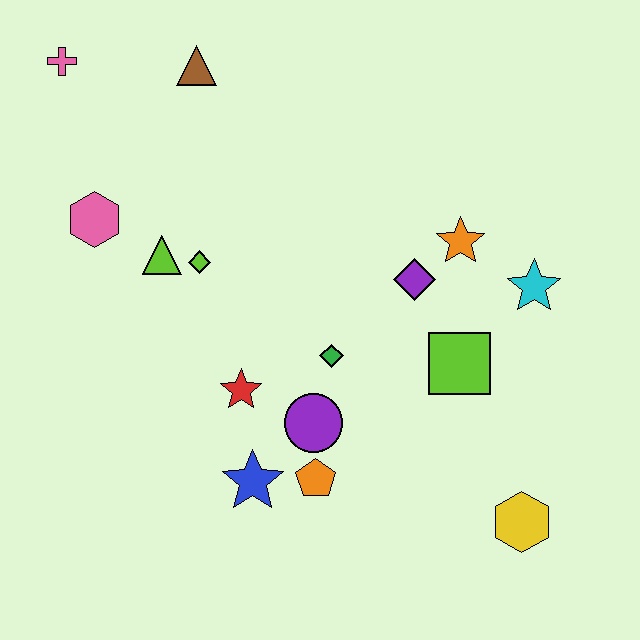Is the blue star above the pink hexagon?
No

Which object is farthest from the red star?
The pink cross is farthest from the red star.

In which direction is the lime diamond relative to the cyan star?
The lime diamond is to the left of the cyan star.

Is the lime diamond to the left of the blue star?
Yes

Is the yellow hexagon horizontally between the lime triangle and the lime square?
No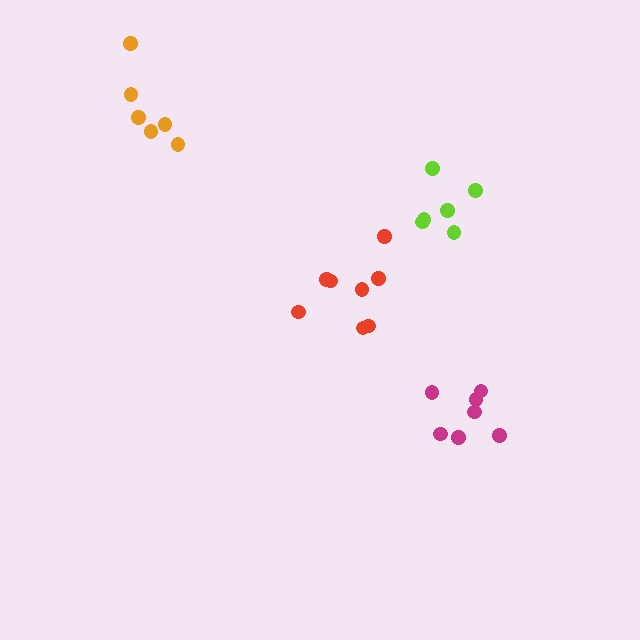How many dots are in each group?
Group 1: 6 dots, Group 2: 8 dots, Group 3: 7 dots, Group 4: 6 dots (27 total).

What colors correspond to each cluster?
The clusters are colored: lime, red, magenta, orange.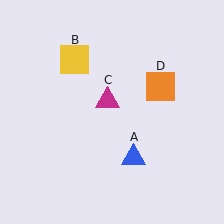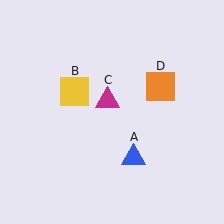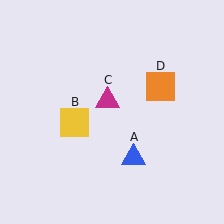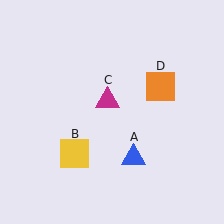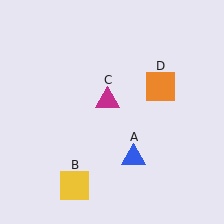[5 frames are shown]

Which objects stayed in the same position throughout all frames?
Blue triangle (object A) and magenta triangle (object C) and orange square (object D) remained stationary.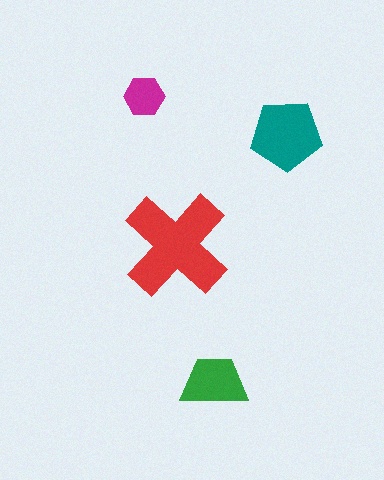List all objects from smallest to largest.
The magenta hexagon, the green trapezoid, the teal pentagon, the red cross.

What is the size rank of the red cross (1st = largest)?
1st.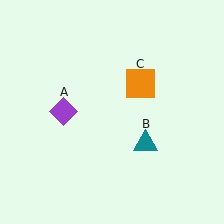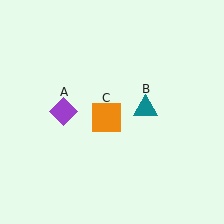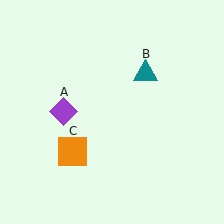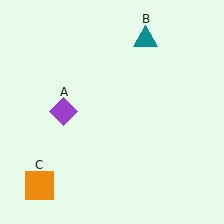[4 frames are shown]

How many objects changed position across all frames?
2 objects changed position: teal triangle (object B), orange square (object C).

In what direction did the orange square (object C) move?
The orange square (object C) moved down and to the left.